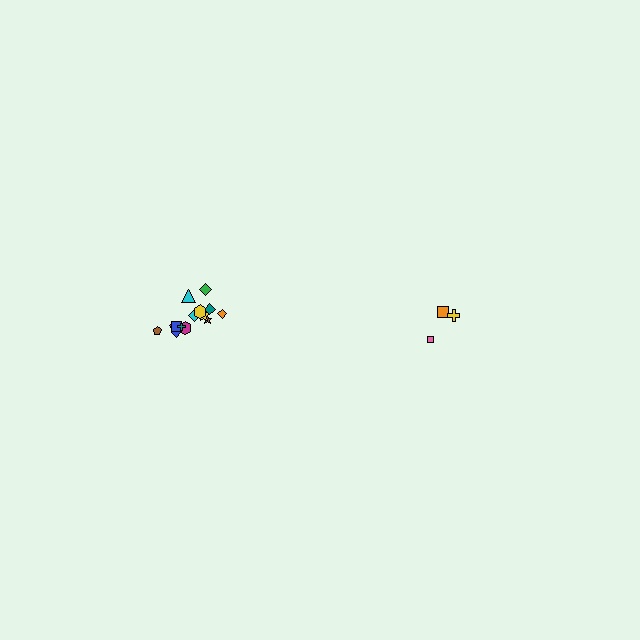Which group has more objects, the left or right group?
The left group.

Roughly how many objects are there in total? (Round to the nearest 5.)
Roughly 20 objects in total.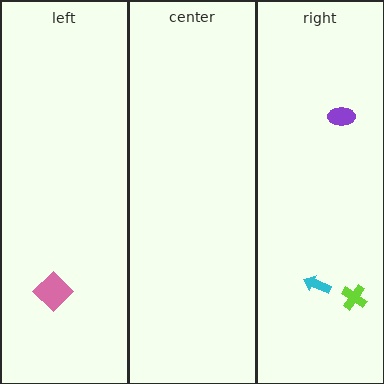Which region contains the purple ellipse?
The right region.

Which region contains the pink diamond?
The left region.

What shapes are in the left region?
The pink diamond.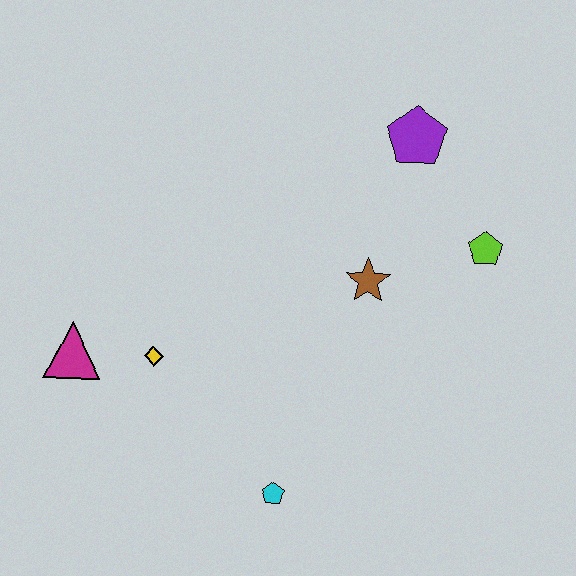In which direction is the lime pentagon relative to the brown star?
The lime pentagon is to the right of the brown star.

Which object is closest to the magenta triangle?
The yellow diamond is closest to the magenta triangle.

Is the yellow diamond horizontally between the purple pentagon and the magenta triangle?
Yes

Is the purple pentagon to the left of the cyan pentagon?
No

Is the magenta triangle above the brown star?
No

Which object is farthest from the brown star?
The magenta triangle is farthest from the brown star.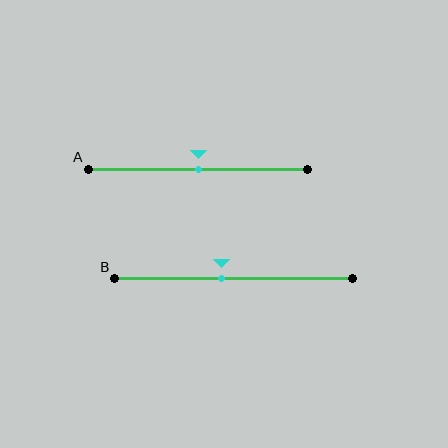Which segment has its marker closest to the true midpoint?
Segment A has its marker closest to the true midpoint.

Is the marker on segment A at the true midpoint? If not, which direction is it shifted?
Yes, the marker on segment A is at the true midpoint.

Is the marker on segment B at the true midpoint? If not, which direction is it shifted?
No, the marker on segment B is shifted to the left by about 5% of the segment length.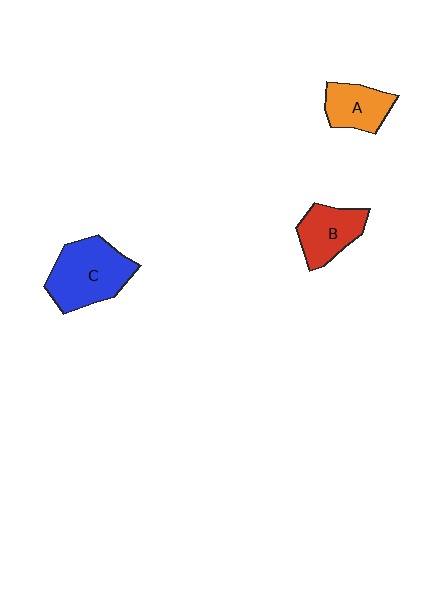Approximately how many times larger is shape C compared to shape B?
Approximately 1.5 times.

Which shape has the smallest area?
Shape A (orange).